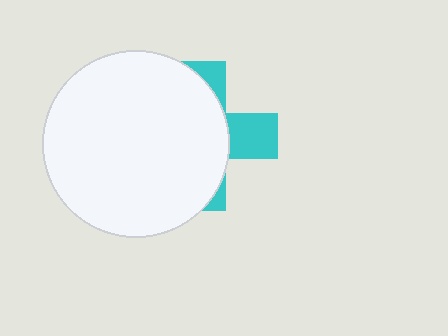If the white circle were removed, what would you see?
You would see the complete cyan cross.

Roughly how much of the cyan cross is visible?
A small part of it is visible (roughly 30%).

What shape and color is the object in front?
The object in front is a white circle.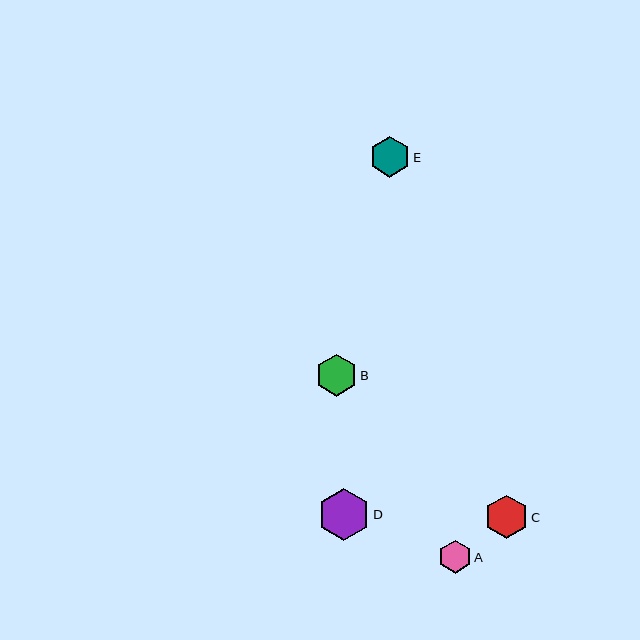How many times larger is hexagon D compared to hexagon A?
Hexagon D is approximately 1.6 times the size of hexagon A.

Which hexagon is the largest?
Hexagon D is the largest with a size of approximately 52 pixels.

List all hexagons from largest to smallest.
From largest to smallest: D, C, B, E, A.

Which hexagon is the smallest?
Hexagon A is the smallest with a size of approximately 33 pixels.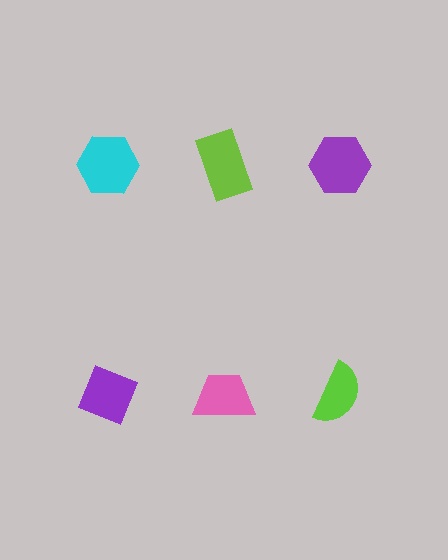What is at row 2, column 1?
A purple diamond.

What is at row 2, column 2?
A pink trapezoid.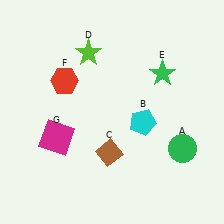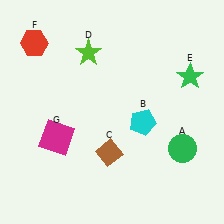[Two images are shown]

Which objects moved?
The objects that moved are: the green star (E), the red hexagon (F).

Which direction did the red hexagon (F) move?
The red hexagon (F) moved up.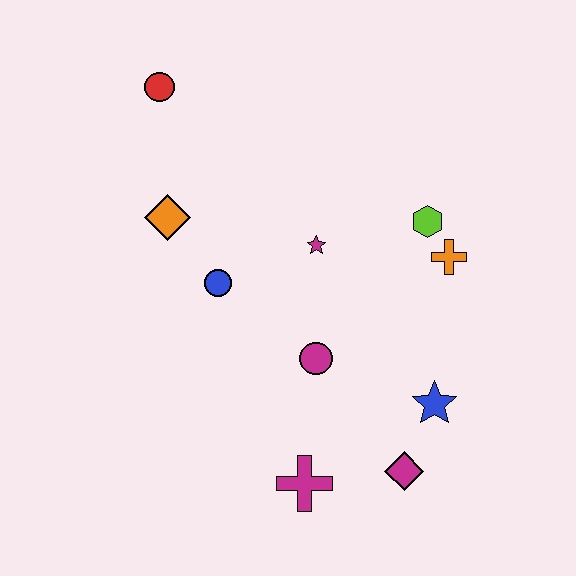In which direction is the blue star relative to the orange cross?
The blue star is below the orange cross.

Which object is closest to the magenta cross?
The magenta diamond is closest to the magenta cross.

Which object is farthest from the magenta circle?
The red circle is farthest from the magenta circle.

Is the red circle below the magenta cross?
No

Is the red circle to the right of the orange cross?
No